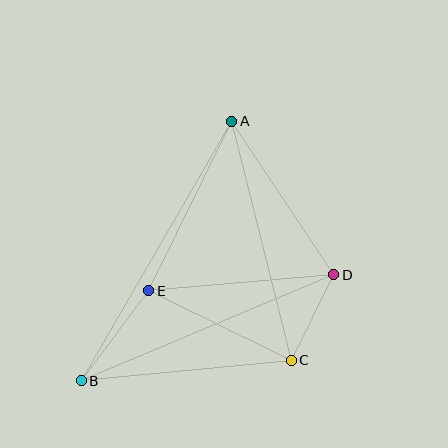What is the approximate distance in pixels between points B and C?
The distance between B and C is approximately 211 pixels.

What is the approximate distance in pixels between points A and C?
The distance between A and C is approximately 246 pixels.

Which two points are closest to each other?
Points C and D are closest to each other.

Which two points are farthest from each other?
Points A and B are farthest from each other.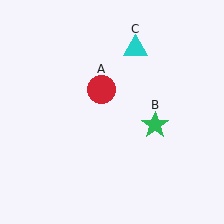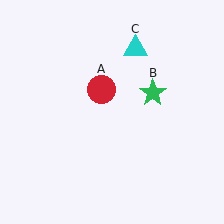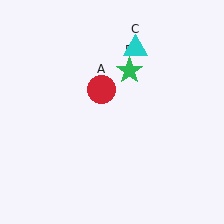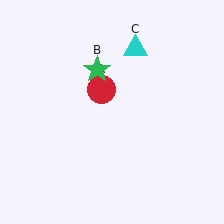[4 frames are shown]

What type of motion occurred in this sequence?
The green star (object B) rotated counterclockwise around the center of the scene.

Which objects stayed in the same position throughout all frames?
Red circle (object A) and cyan triangle (object C) remained stationary.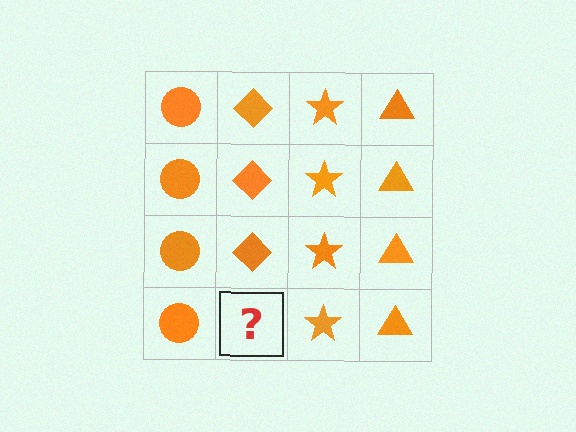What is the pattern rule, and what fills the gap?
The rule is that each column has a consistent shape. The gap should be filled with an orange diamond.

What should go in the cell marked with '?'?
The missing cell should contain an orange diamond.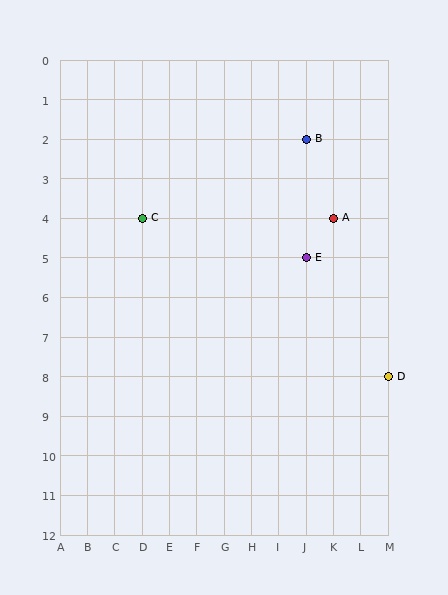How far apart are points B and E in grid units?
Points B and E are 3 rows apart.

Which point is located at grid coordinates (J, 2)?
Point B is at (J, 2).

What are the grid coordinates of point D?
Point D is at grid coordinates (M, 8).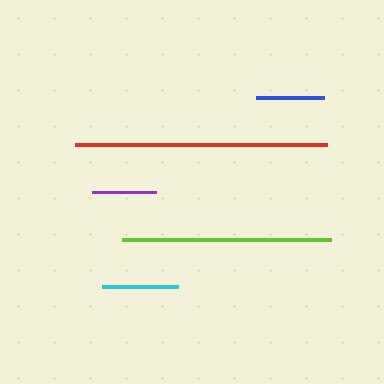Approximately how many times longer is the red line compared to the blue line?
The red line is approximately 3.7 times the length of the blue line.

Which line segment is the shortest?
The purple line is the shortest at approximately 64 pixels.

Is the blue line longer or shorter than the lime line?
The lime line is longer than the blue line.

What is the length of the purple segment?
The purple segment is approximately 64 pixels long.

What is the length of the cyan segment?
The cyan segment is approximately 76 pixels long.